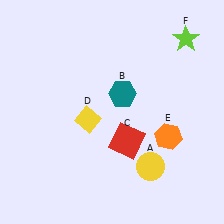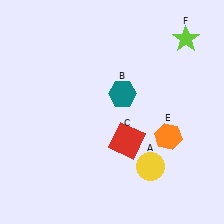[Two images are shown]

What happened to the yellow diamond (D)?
The yellow diamond (D) was removed in Image 2. It was in the bottom-left area of Image 1.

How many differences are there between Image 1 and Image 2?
There is 1 difference between the two images.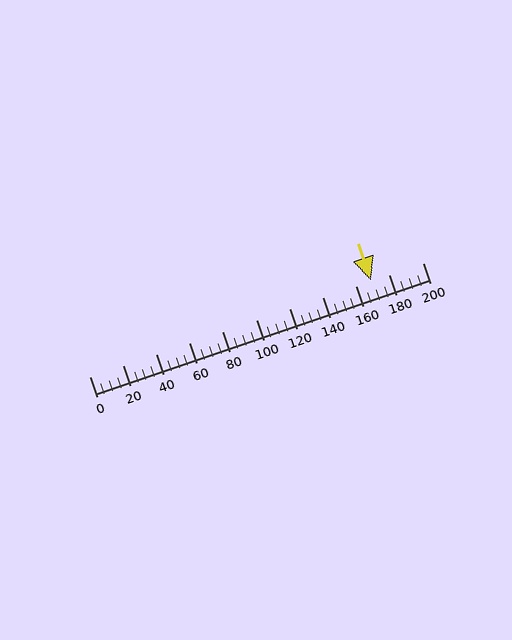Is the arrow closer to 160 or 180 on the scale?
The arrow is closer to 160.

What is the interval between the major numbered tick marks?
The major tick marks are spaced 20 units apart.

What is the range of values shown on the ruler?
The ruler shows values from 0 to 200.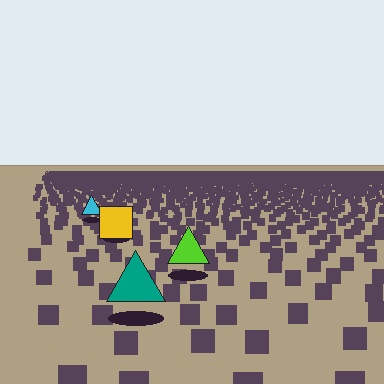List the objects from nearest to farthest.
From nearest to farthest: the teal triangle, the lime triangle, the yellow square, the cyan triangle.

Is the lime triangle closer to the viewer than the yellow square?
Yes. The lime triangle is closer — you can tell from the texture gradient: the ground texture is coarser near it.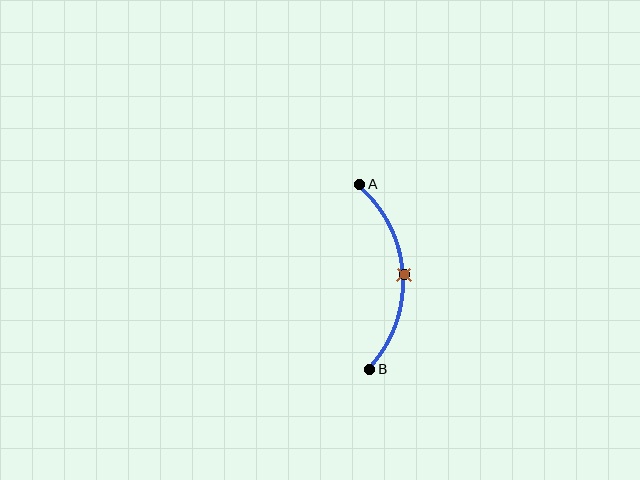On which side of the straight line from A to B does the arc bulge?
The arc bulges to the right of the straight line connecting A and B.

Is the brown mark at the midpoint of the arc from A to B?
Yes. The brown mark lies on the arc at equal arc-length from both A and B — it is the arc midpoint.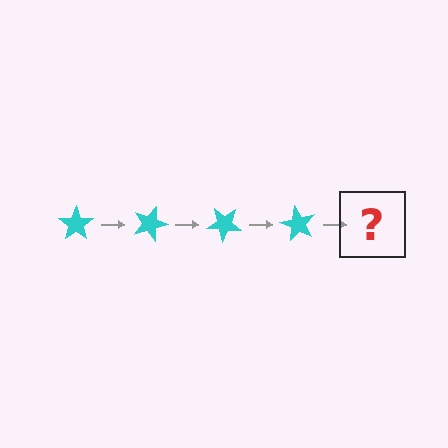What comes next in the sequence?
The next element should be a cyan star rotated 80 degrees.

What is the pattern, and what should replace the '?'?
The pattern is that the star rotates 20 degrees each step. The '?' should be a cyan star rotated 80 degrees.